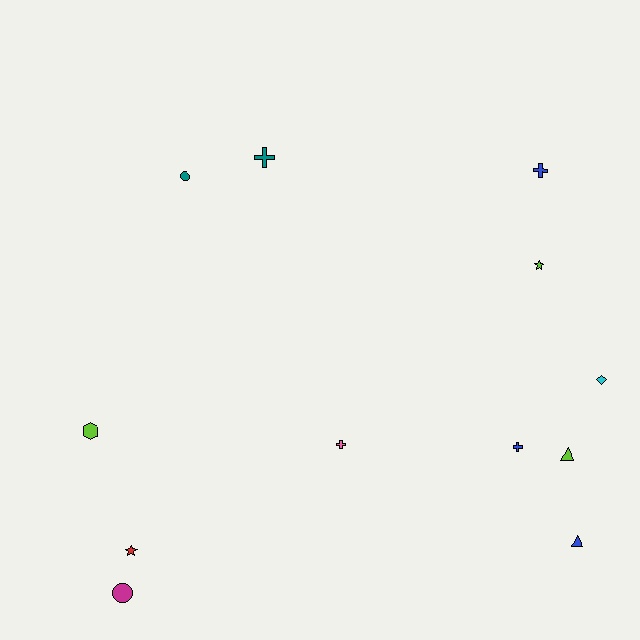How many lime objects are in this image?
There are 3 lime objects.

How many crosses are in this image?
There are 4 crosses.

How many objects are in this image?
There are 12 objects.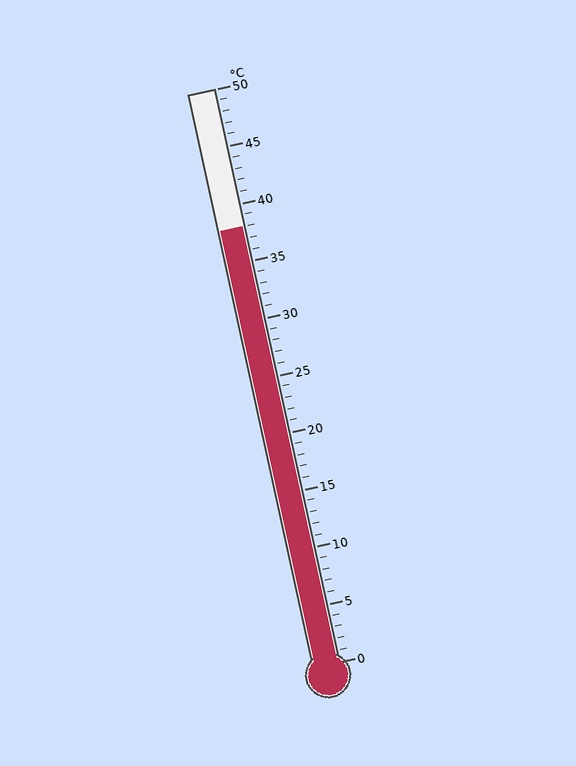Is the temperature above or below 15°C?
The temperature is above 15°C.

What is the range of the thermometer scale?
The thermometer scale ranges from 0°C to 50°C.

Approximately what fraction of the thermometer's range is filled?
The thermometer is filled to approximately 75% of its range.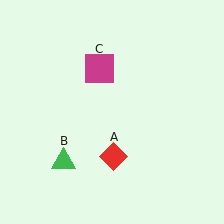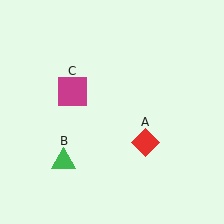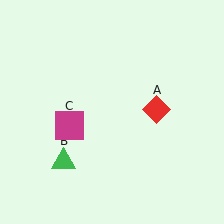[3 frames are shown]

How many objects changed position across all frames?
2 objects changed position: red diamond (object A), magenta square (object C).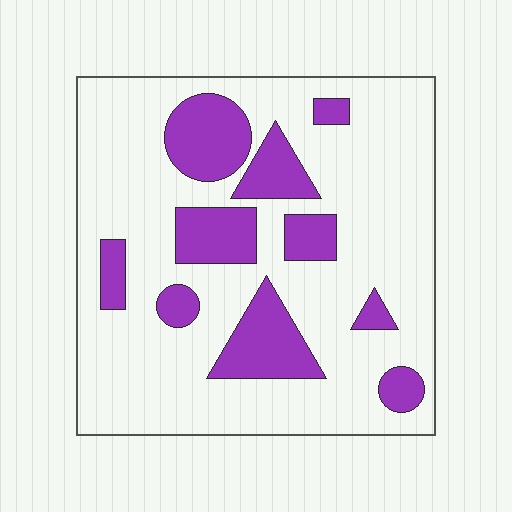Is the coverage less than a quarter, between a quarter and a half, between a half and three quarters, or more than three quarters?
Less than a quarter.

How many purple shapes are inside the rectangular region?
10.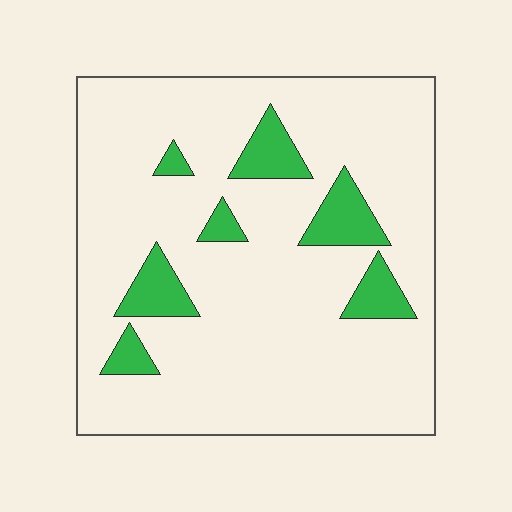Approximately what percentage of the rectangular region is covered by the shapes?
Approximately 15%.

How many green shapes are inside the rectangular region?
7.